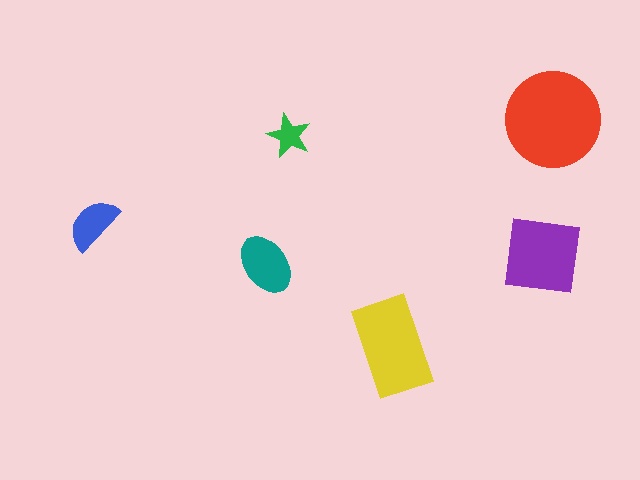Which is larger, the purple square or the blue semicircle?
The purple square.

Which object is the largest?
The red circle.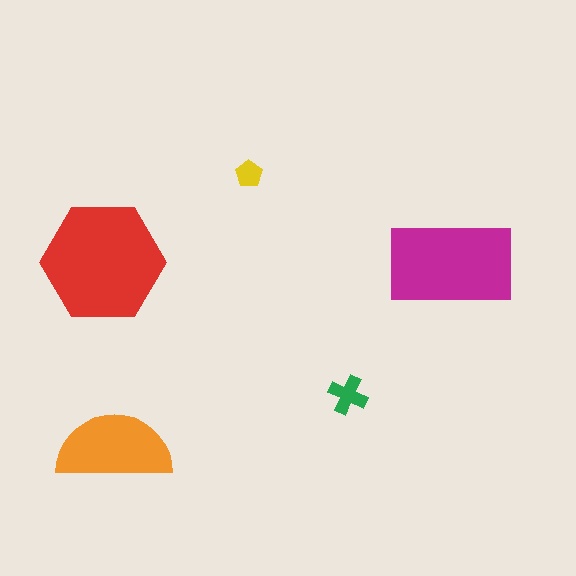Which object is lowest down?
The orange semicircle is bottommost.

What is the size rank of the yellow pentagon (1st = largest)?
5th.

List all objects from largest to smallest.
The red hexagon, the magenta rectangle, the orange semicircle, the green cross, the yellow pentagon.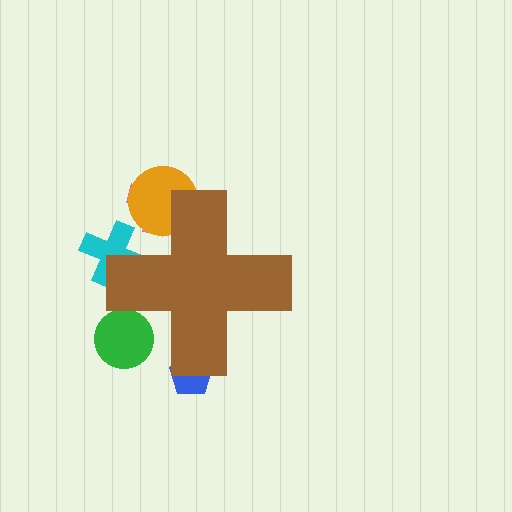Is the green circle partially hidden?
Yes, the green circle is partially hidden behind the brown cross.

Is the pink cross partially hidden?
Yes, the pink cross is partially hidden behind the brown cross.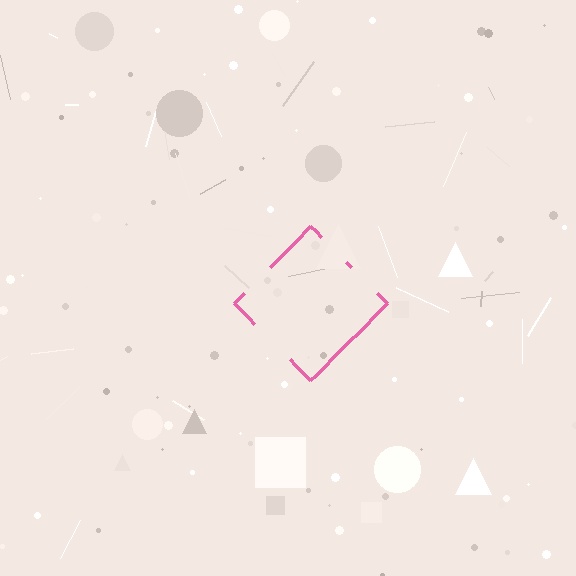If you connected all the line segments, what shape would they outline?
They would outline a diamond.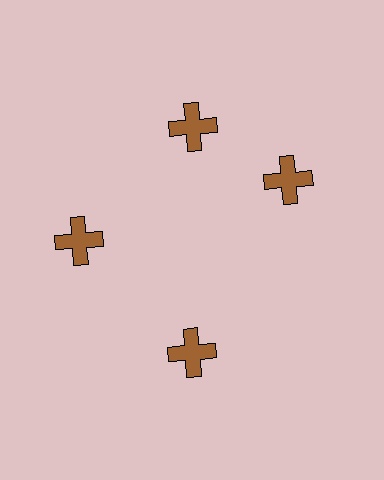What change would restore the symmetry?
The symmetry would be restored by rotating it back into even spacing with its neighbors so that all 4 crosses sit at equal angles and equal distance from the center.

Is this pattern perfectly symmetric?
No. The 4 brown crosses are arranged in a ring, but one element near the 3 o'clock position is rotated out of alignment along the ring, breaking the 4-fold rotational symmetry.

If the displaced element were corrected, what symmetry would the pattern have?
It would have 4-fold rotational symmetry — the pattern would map onto itself every 90 degrees.